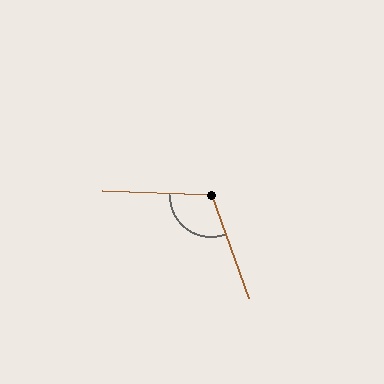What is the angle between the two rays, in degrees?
Approximately 112 degrees.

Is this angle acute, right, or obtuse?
It is obtuse.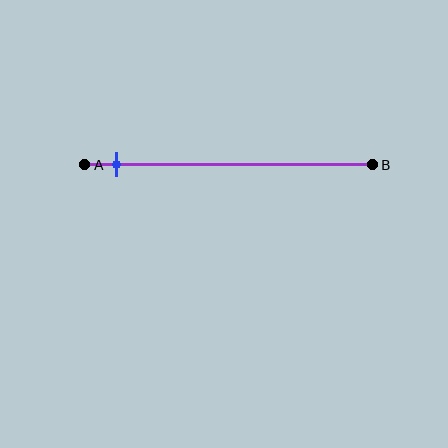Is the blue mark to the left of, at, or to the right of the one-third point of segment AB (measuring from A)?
The blue mark is to the left of the one-third point of segment AB.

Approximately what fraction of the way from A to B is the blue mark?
The blue mark is approximately 10% of the way from A to B.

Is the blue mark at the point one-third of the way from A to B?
No, the mark is at about 10% from A, not at the 33% one-third point.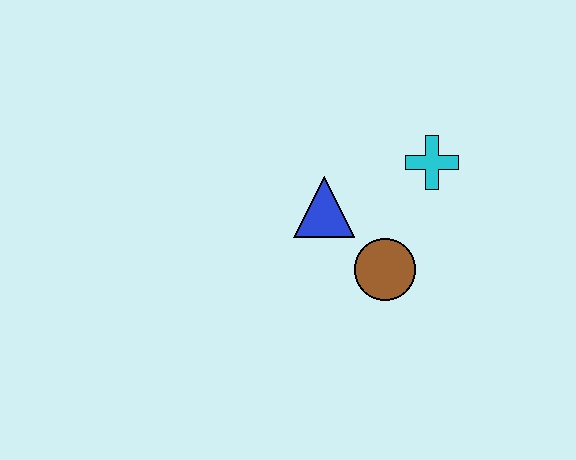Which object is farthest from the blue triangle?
The cyan cross is farthest from the blue triangle.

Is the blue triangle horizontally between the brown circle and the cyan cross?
No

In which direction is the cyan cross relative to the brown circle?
The cyan cross is above the brown circle.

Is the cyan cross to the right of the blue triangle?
Yes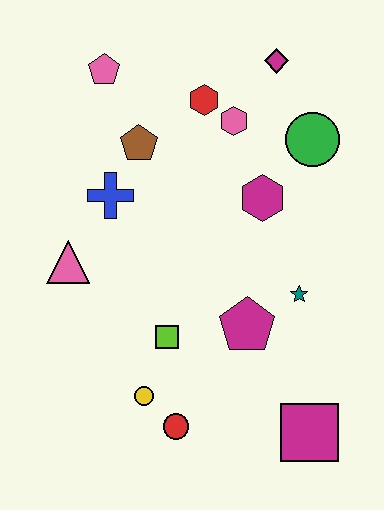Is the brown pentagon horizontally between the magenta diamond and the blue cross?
Yes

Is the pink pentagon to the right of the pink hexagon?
No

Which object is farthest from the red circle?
The magenta diamond is farthest from the red circle.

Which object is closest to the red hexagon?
The pink hexagon is closest to the red hexagon.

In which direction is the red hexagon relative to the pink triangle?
The red hexagon is above the pink triangle.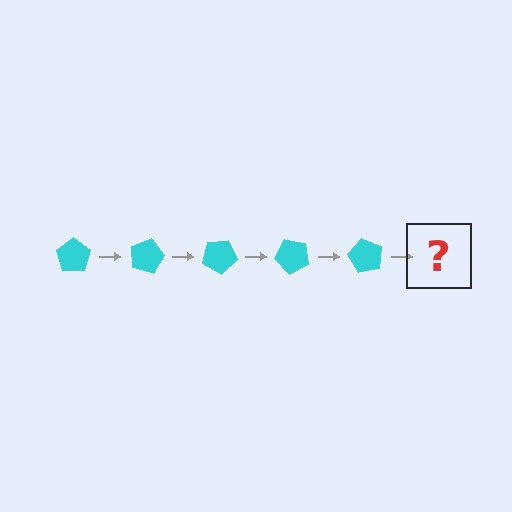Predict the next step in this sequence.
The next step is a cyan pentagon rotated 75 degrees.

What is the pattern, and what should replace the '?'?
The pattern is that the pentagon rotates 15 degrees each step. The '?' should be a cyan pentagon rotated 75 degrees.